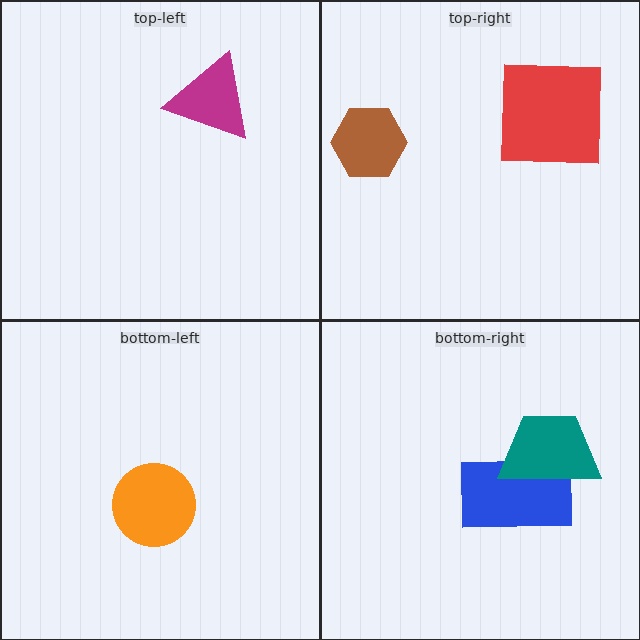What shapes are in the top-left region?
The magenta triangle.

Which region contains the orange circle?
The bottom-left region.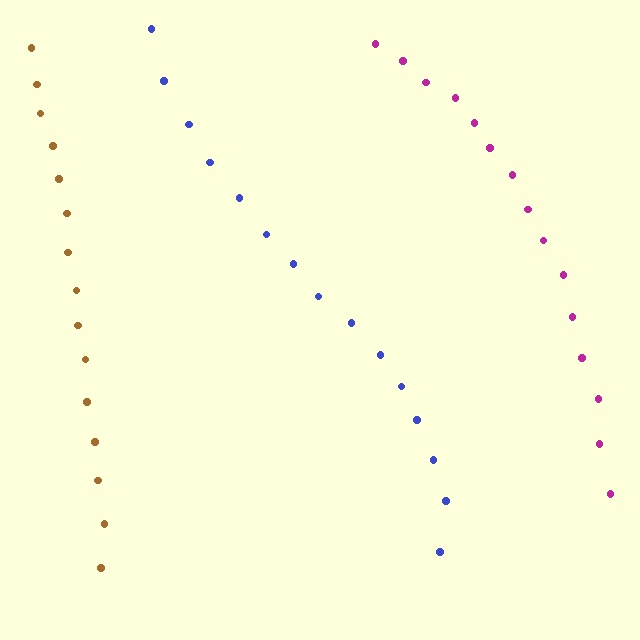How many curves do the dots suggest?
There are 3 distinct paths.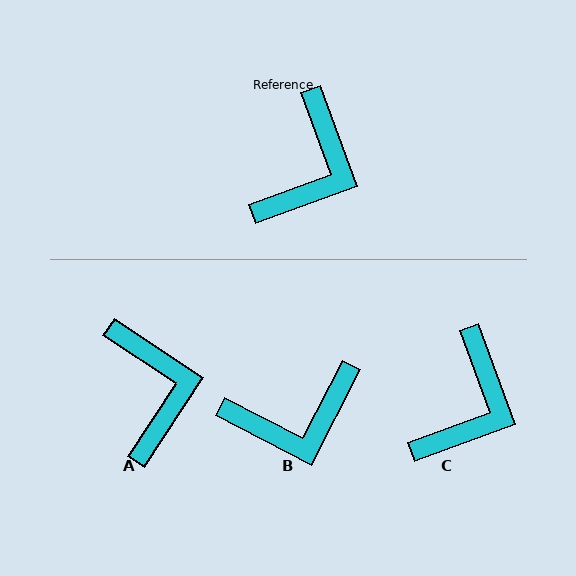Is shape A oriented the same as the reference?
No, it is off by about 36 degrees.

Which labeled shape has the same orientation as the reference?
C.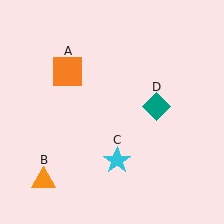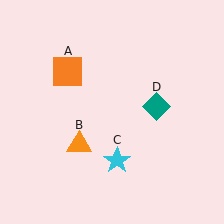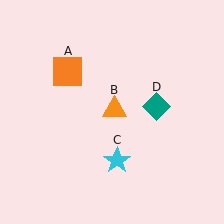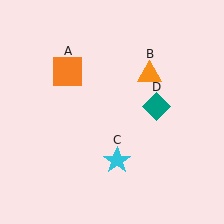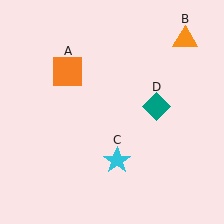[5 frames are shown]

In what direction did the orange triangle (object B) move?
The orange triangle (object B) moved up and to the right.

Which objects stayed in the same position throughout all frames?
Orange square (object A) and cyan star (object C) and teal diamond (object D) remained stationary.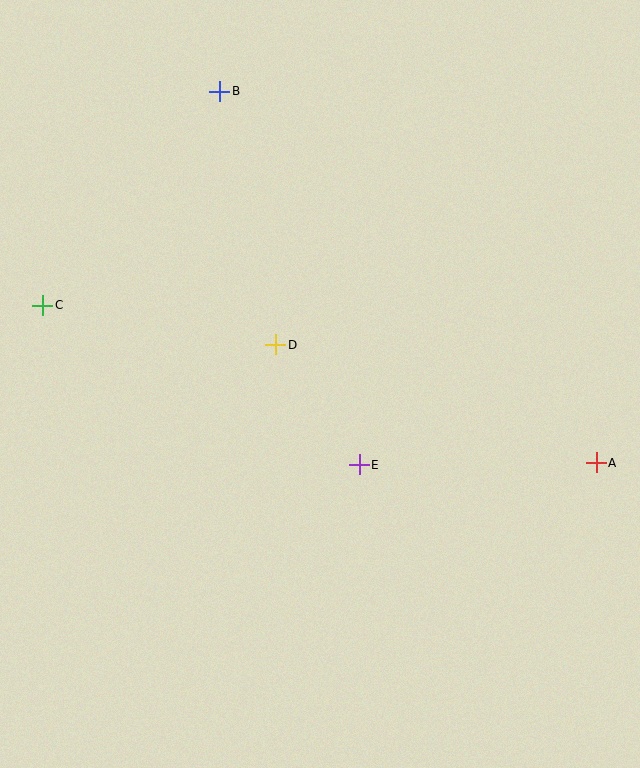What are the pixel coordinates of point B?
Point B is at (220, 91).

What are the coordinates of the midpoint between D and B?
The midpoint between D and B is at (248, 218).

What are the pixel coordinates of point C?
Point C is at (43, 305).